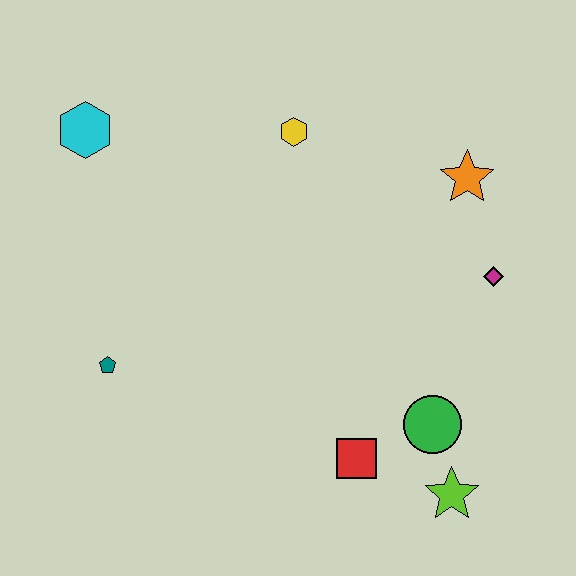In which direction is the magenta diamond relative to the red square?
The magenta diamond is above the red square.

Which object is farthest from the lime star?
The cyan hexagon is farthest from the lime star.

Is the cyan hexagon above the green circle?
Yes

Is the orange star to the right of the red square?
Yes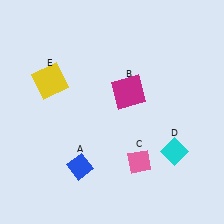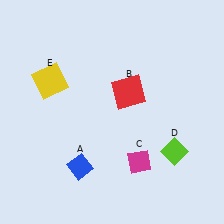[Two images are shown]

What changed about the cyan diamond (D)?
In Image 1, D is cyan. In Image 2, it changed to lime.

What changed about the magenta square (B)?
In Image 1, B is magenta. In Image 2, it changed to red.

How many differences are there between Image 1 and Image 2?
There are 3 differences between the two images.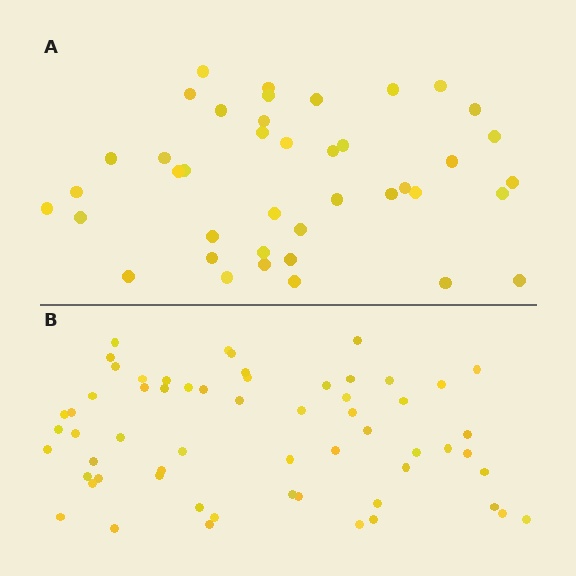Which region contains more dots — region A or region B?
Region B (the bottom region) has more dots.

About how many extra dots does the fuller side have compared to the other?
Region B has approximately 20 more dots than region A.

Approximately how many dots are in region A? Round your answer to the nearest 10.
About 40 dots. (The exact count is 41, which rounds to 40.)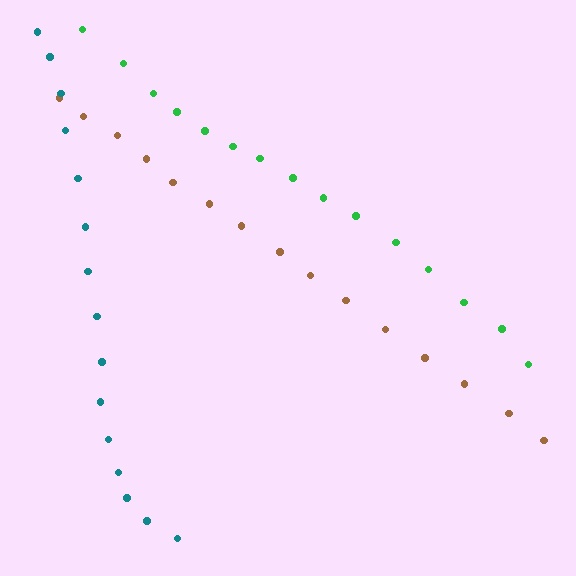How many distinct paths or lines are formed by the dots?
There are 3 distinct paths.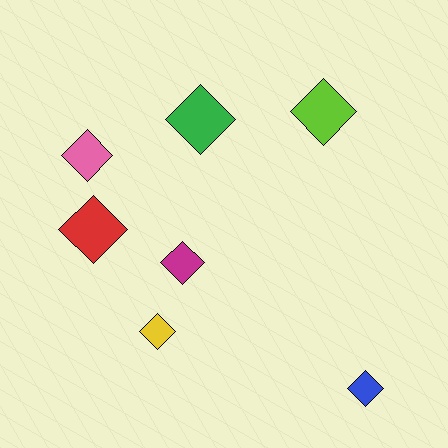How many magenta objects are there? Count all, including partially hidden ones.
There is 1 magenta object.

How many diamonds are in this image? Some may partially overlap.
There are 7 diamonds.